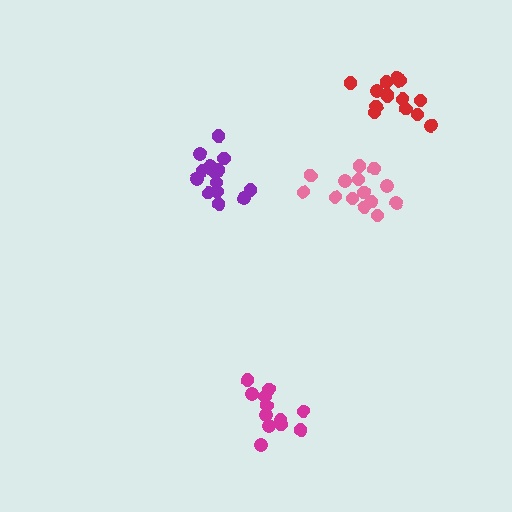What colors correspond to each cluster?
The clusters are colored: red, purple, magenta, pink.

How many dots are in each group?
Group 1: 14 dots, Group 2: 14 dots, Group 3: 12 dots, Group 4: 14 dots (54 total).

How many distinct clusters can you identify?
There are 4 distinct clusters.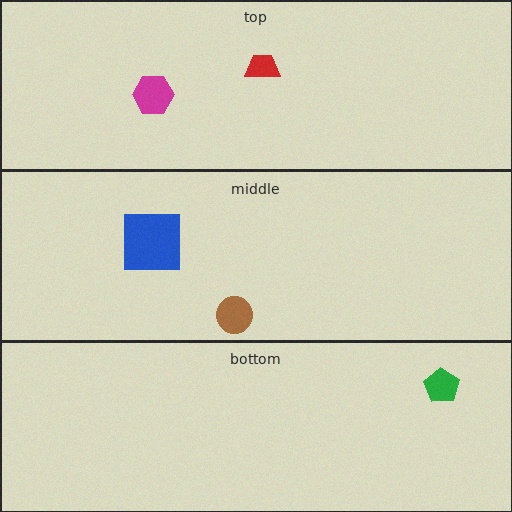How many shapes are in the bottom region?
1.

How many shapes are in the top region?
2.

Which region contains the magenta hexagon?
The top region.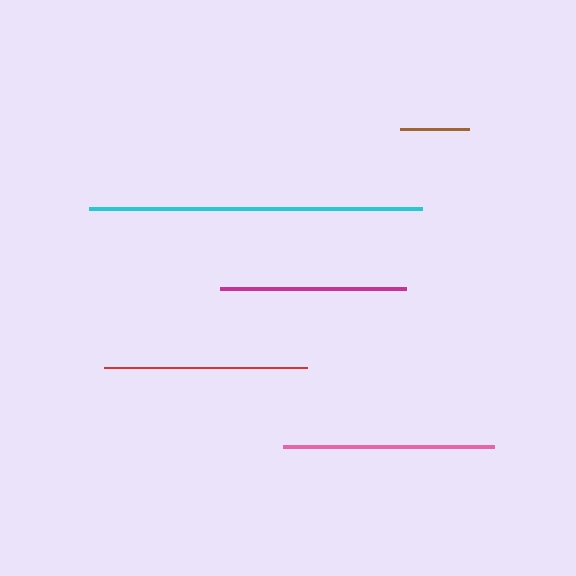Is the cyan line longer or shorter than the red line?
The cyan line is longer than the red line.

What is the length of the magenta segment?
The magenta segment is approximately 186 pixels long.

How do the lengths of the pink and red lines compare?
The pink and red lines are approximately the same length.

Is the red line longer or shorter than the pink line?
The pink line is longer than the red line.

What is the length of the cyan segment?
The cyan segment is approximately 333 pixels long.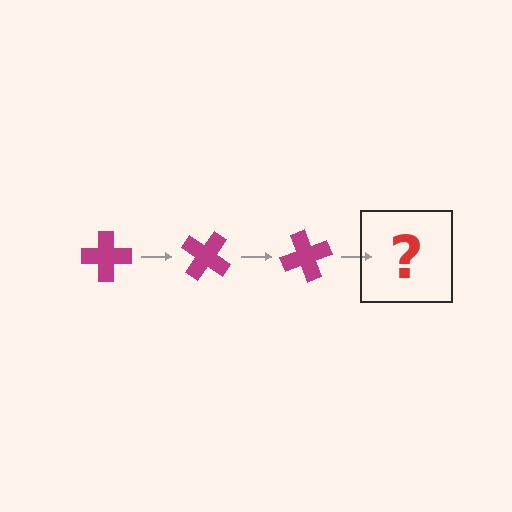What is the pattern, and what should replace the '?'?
The pattern is that the cross rotates 35 degrees each step. The '?' should be a magenta cross rotated 105 degrees.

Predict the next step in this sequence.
The next step is a magenta cross rotated 105 degrees.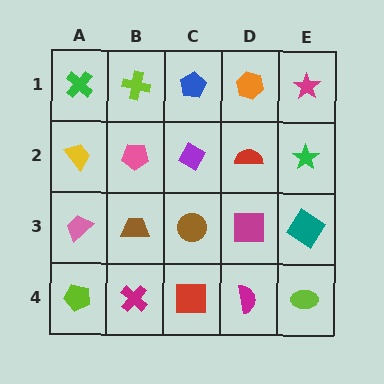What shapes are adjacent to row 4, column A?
A pink trapezoid (row 3, column A), a magenta cross (row 4, column B).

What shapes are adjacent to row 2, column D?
An orange hexagon (row 1, column D), a magenta square (row 3, column D), a purple diamond (row 2, column C), a green star (row 2, column E).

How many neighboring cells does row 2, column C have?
4.